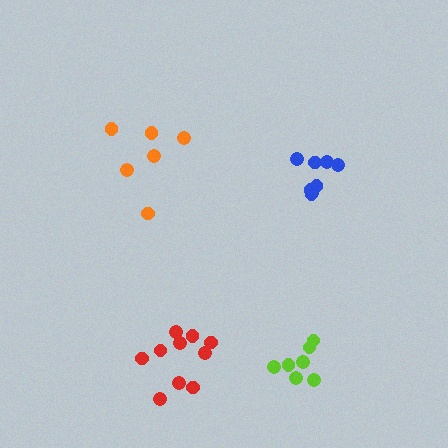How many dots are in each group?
Group 1: 6 dots, Group 2: 8 dots, Group 3: 7 dots, Group 4: 10 dots (31 total).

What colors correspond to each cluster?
The clusters are colored: orange, blue, lime, red.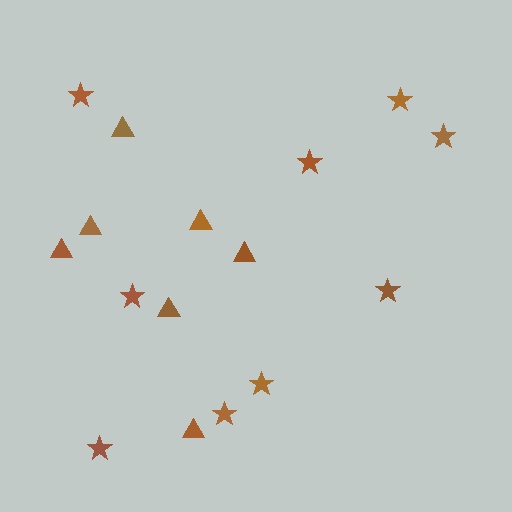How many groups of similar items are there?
There are 2 groups: one group of triangles (7) and one group of stars (9).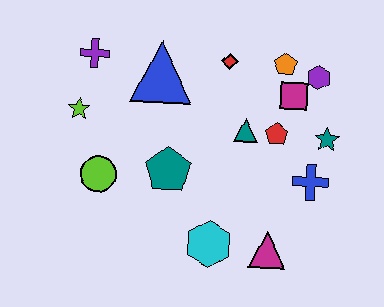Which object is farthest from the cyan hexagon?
The purple cross is farthest from the cyan hexagon.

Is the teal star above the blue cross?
Yes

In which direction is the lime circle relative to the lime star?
The lime circle is below the lime star.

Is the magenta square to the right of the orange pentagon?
Yes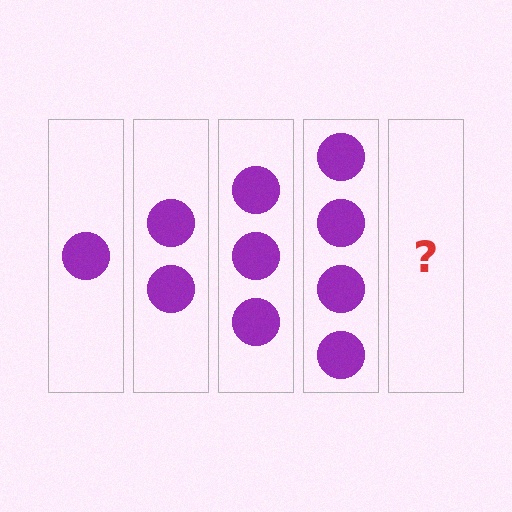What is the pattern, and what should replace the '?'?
The pattern is that each step adds one more circle. The '?' should be 5 circles.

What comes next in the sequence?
The next element should be 5 circles.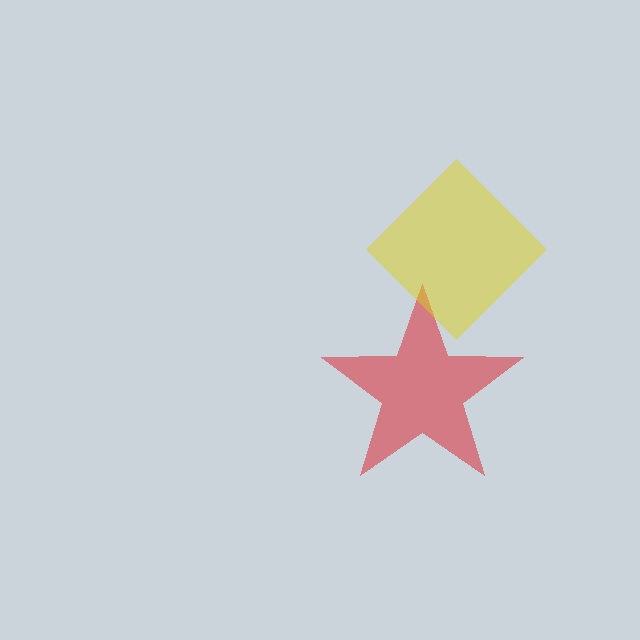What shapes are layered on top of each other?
The layered shapes are: a red star, a yellow diamond.